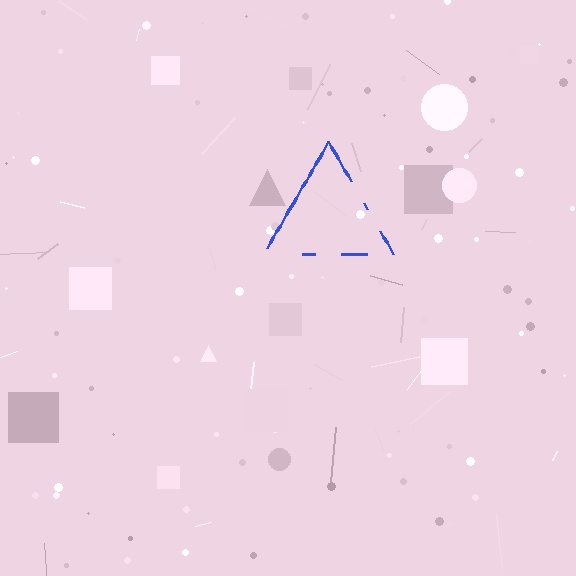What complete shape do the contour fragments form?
The contour fragments form a triangle.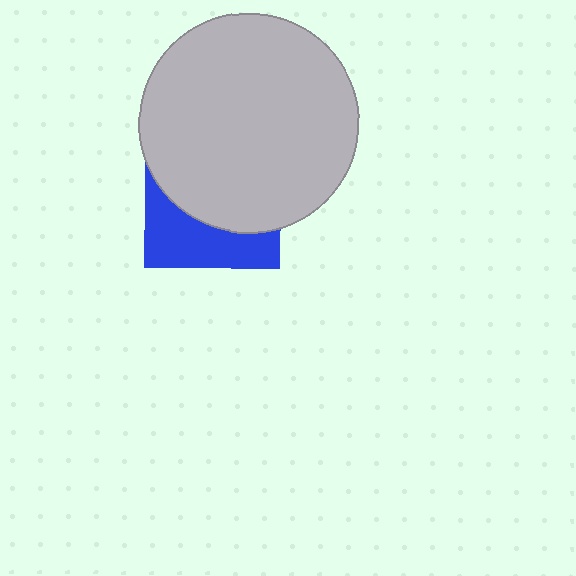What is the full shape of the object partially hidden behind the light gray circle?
The partially hidden object is a blue square.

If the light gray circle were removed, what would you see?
You would see the complete blue square.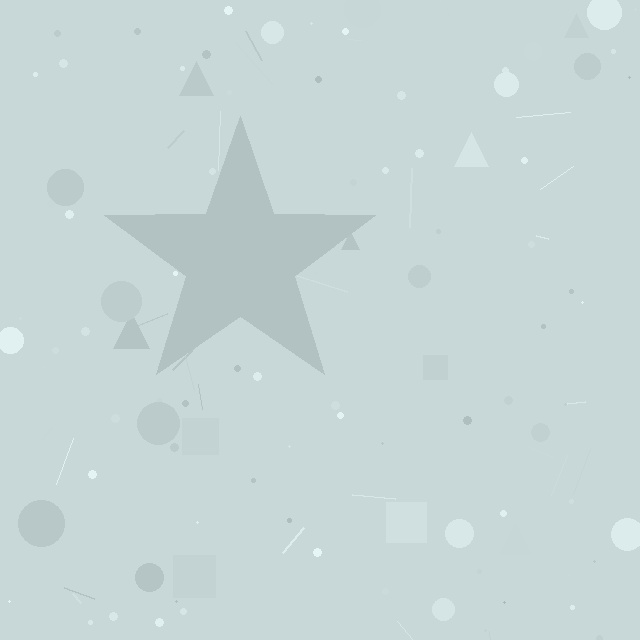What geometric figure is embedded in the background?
A star is embedded in the background.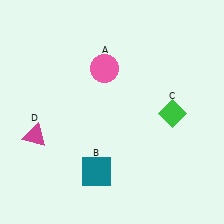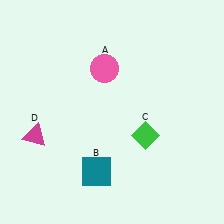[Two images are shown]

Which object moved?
The green diamond (C) moved left.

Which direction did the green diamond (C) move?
The green diamond (C) moved left.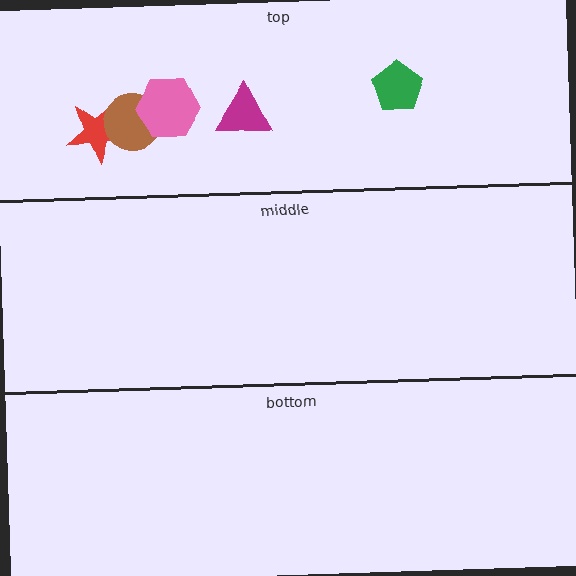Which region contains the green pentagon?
The top region.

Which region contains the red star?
The top region.